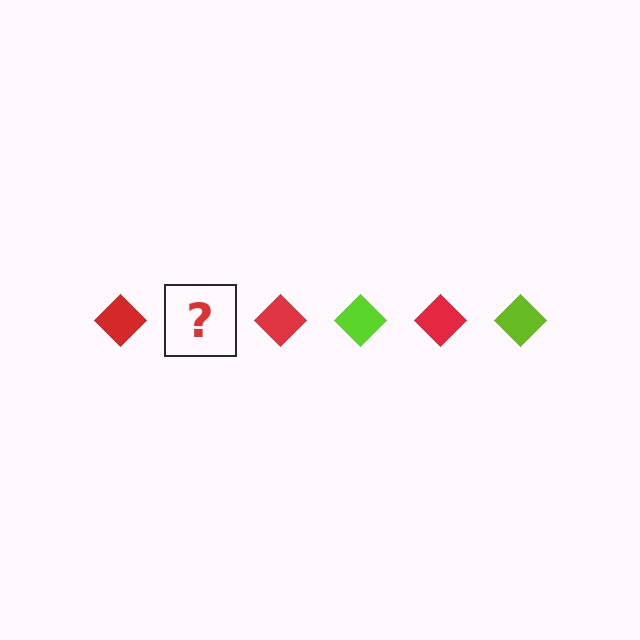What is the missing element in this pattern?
The missing element is a lime diamond.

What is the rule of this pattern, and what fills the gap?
The rule is that the pattern cycles through red, lime diamonds. The gap should be filled with a lime diamond.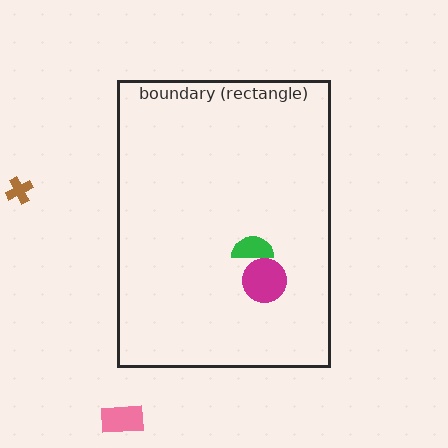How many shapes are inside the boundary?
2 inside, 2 outside.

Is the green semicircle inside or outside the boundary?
Inside.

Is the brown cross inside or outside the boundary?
Outside.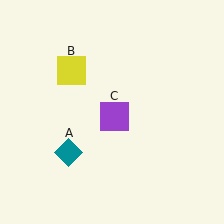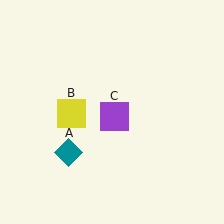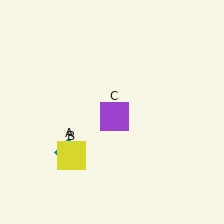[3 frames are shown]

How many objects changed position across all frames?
1 object changed position: yellow square (object B).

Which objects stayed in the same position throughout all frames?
Teal diamond (object A) and purple square (object C) remained stationary.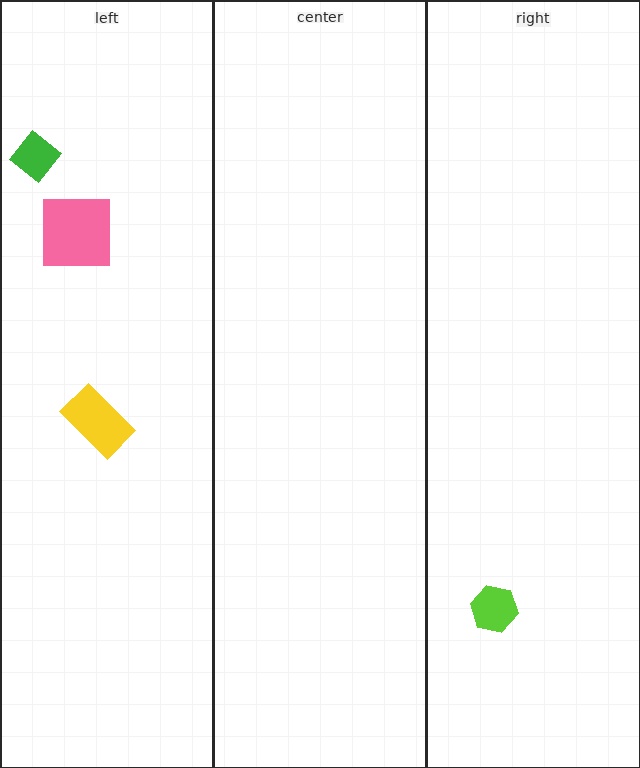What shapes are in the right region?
The lime hexagon.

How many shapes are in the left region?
3.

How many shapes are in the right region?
1.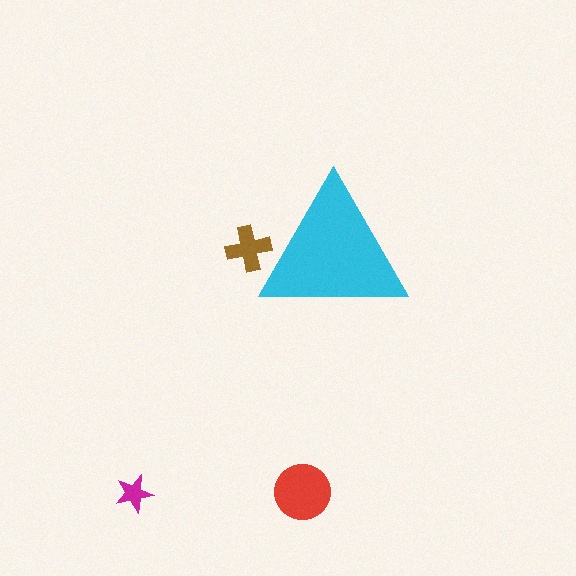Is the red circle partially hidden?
No, the red circle is fully visible.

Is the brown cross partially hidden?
Yes, the brown cross is partially hidden behind the cyan triangle.